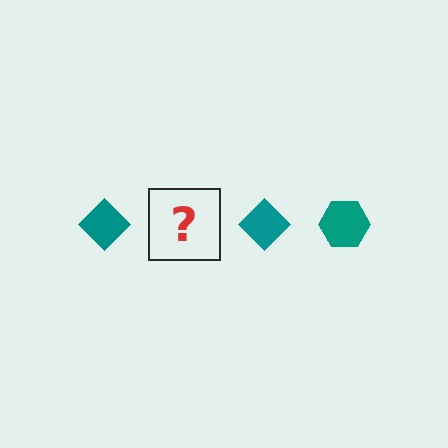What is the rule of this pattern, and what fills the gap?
The rule is that the pattern cycles through diamond, hexagon shapes in teal. The gap should be filled with a teal hexagon.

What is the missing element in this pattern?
The missing element is a teal hexagon.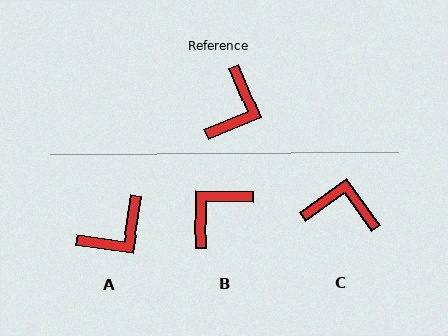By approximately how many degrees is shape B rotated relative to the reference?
Approximately 156 degrees counter-clockwise.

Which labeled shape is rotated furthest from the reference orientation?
B, about 156 degrees away.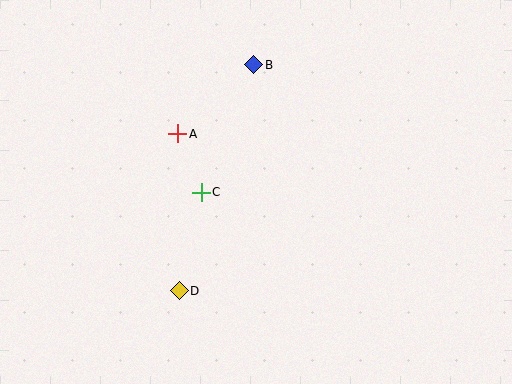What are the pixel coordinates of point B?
Point B is at (254, 65).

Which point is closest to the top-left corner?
Point A is closest to the top-left corner.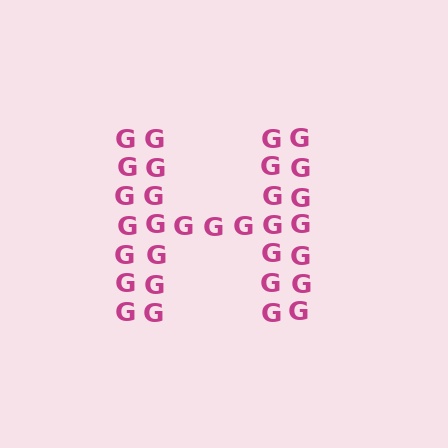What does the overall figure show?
The overall figure shows the letter H.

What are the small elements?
The small elements are letter G's.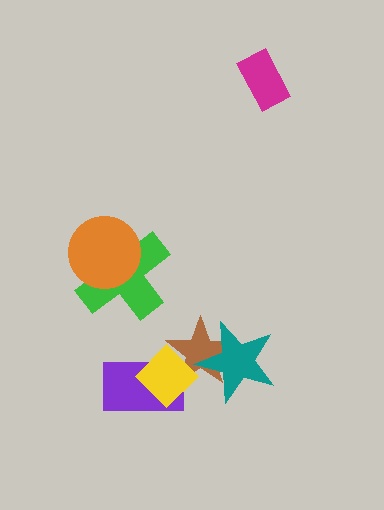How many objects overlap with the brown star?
3 objects overlap with the brown star.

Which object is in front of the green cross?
The orange circle is in front of the green cross.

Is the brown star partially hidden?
Yes, it is partially covered by another shape.